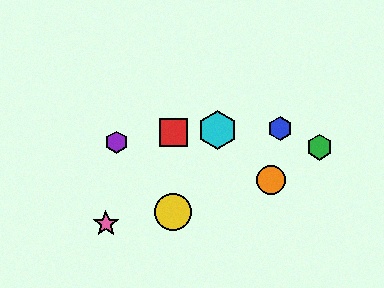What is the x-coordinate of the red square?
The red square is at x≈173.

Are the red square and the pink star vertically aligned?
No, the red square is at x≈173 and the pink star is at x≈106.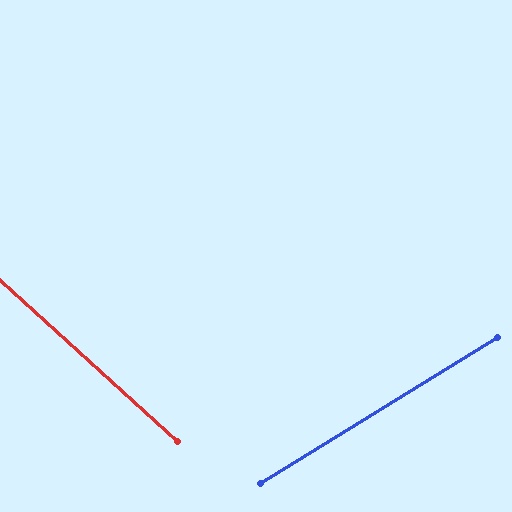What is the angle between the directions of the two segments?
Approximately 74 degrees.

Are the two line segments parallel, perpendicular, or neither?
Neither parallel nor perpendicular — they differ by about 74°.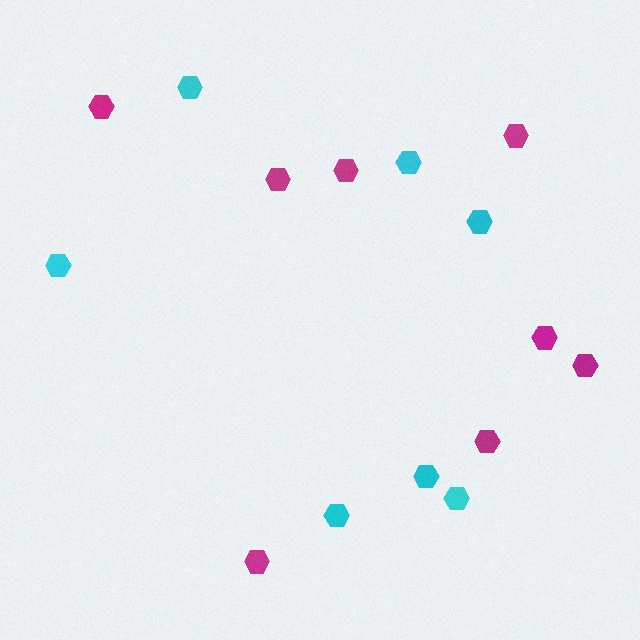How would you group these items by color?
There are 2 groups: one group of magenta hexagons (8) and one group of cyan hexagons (7).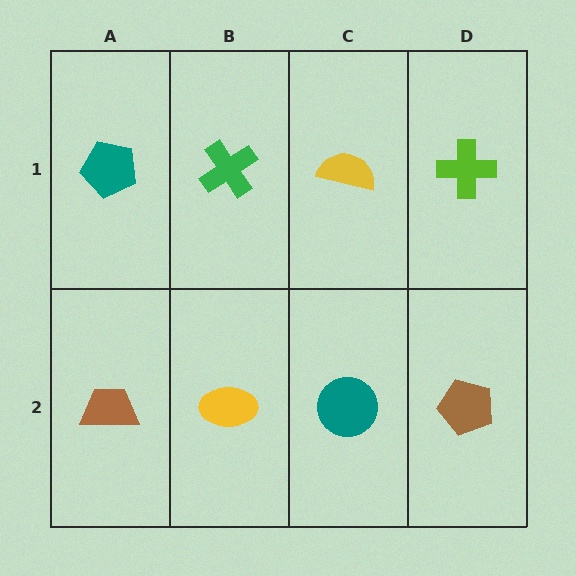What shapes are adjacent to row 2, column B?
A green cross (row 1, column B), a brown trapezoid (row 2, column A), a teal circle (row 2, column C).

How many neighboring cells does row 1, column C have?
3.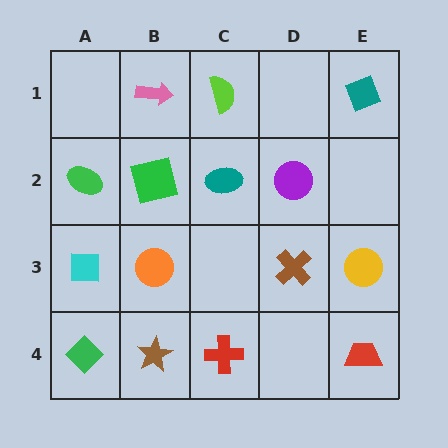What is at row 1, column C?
A lime semicircle.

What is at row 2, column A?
A green ellipse.